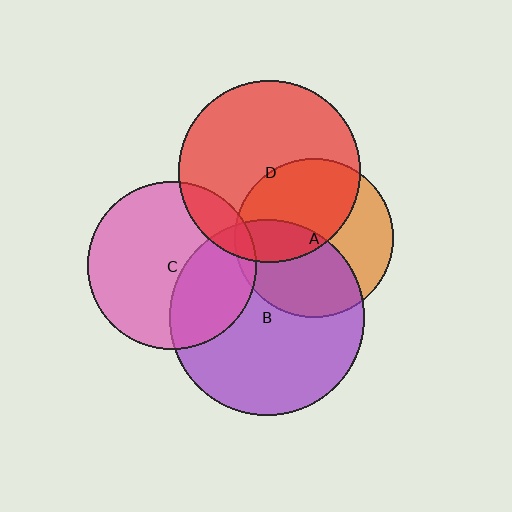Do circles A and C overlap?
Yes.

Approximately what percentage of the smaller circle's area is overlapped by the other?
Approximately 5%.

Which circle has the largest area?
Circle B (purple).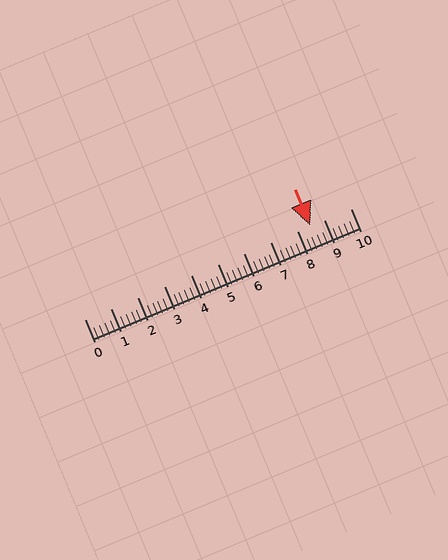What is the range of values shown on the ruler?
The ruler shows values from 0 to 10.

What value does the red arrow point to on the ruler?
The red arrow points to approximately 8.5.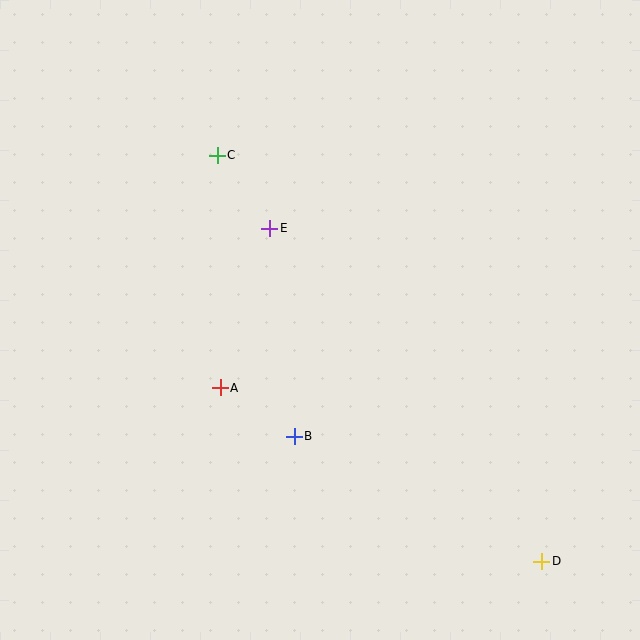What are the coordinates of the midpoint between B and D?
The midpoint between B and D is at (418, 499).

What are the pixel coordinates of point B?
Point B is at (294, 436).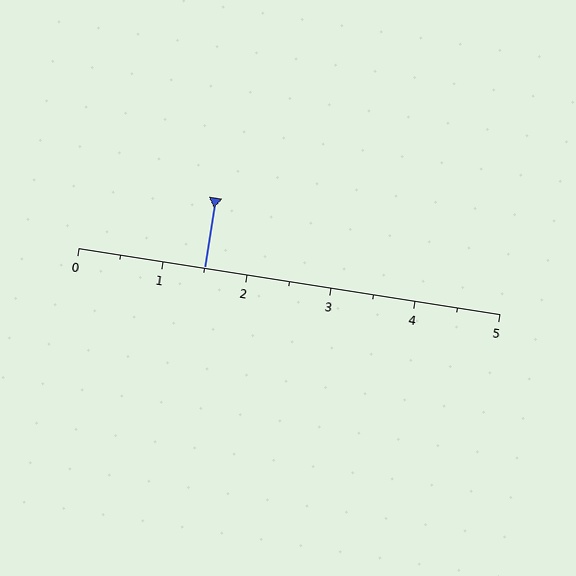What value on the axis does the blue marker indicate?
The marker indicates approximately 1.5.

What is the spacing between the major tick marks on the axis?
The major ticks are spaced 1 apart.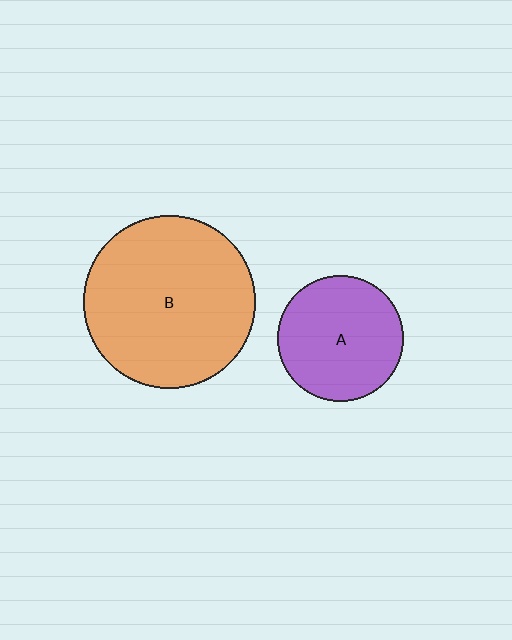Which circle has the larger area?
Circle B (orange).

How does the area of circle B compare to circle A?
Approximately 1.9 times.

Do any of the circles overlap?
No, none of the circles overlap.